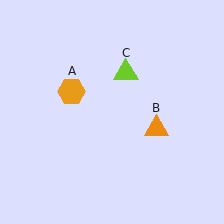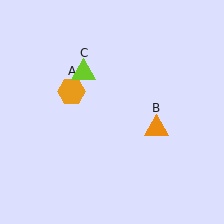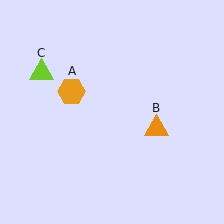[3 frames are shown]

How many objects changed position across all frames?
1 object changed position: lime triangle (object C).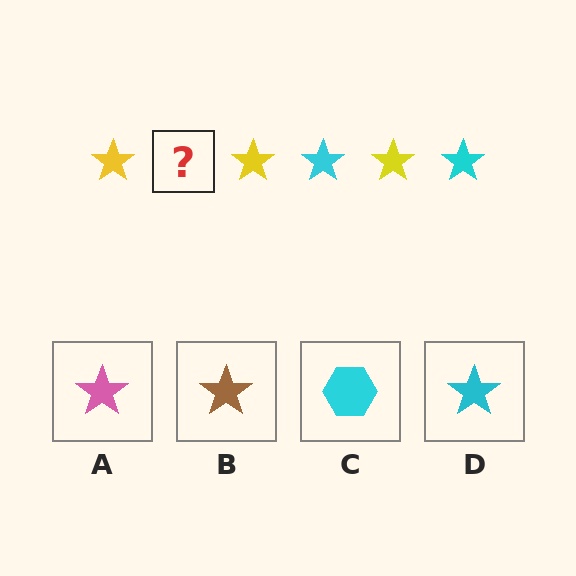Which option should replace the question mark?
Option D.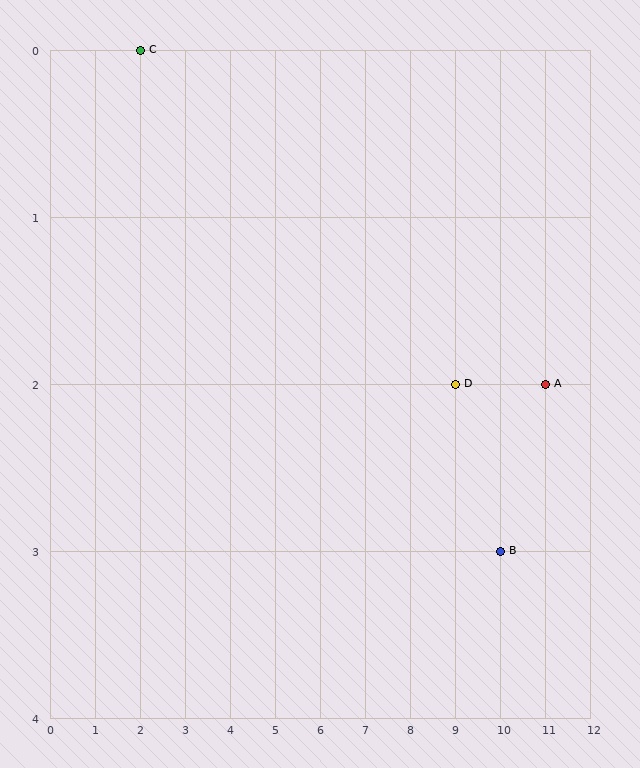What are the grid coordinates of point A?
Point A is at grid coordinates (11, 2).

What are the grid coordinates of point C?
Point C is at grid coordinates (2, 0).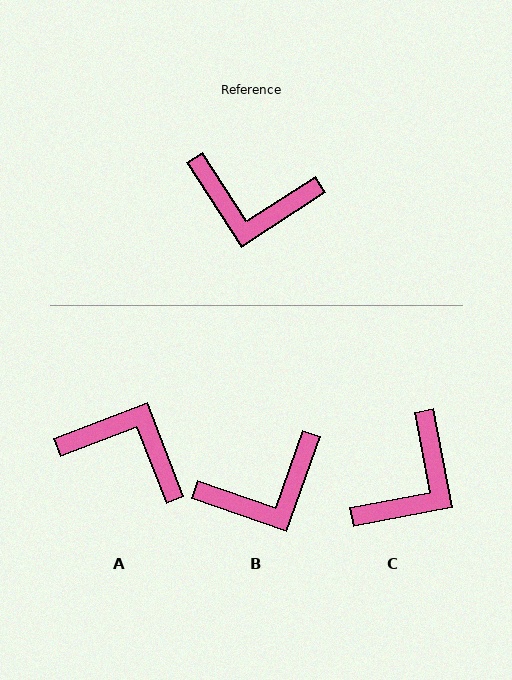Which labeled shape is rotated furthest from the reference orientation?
A, about 168 degrees away.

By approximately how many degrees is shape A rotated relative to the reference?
Approximately 168 degrees counter-clockwise.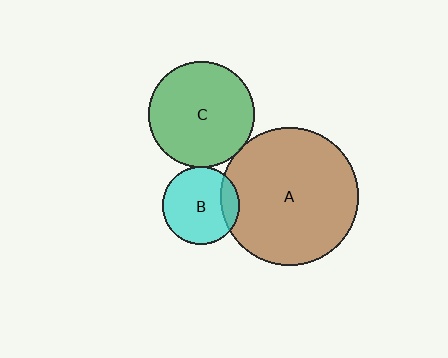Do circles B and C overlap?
Yes.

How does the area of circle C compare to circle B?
Approximately 1.9 times.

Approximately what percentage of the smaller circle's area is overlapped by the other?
Approximately 5%.